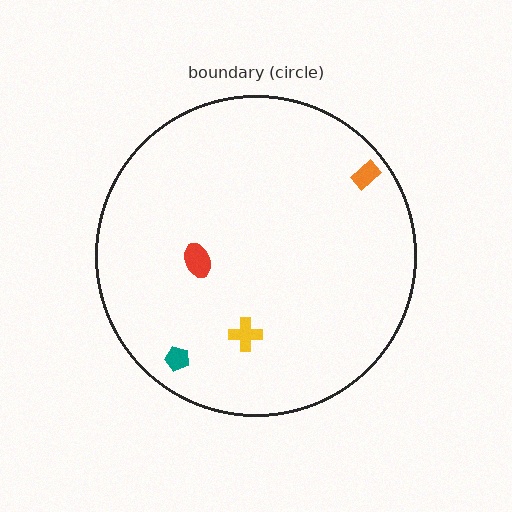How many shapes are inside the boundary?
4 inside, 0 outside.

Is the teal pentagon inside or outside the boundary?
Inside.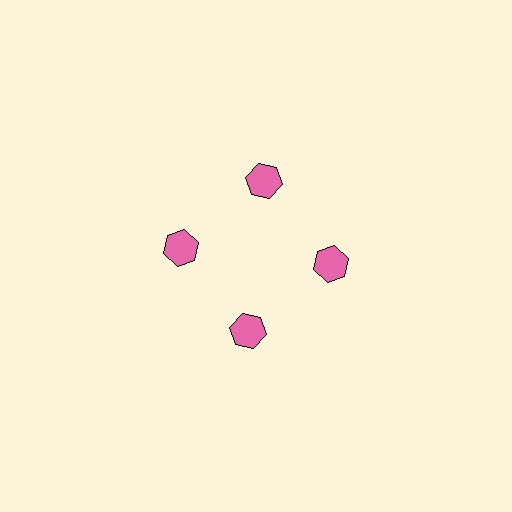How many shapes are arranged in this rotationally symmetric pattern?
There are 4 shapes, arranged in 4 groups of 1.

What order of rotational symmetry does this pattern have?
This pattern has 4-fold rotational symmetry.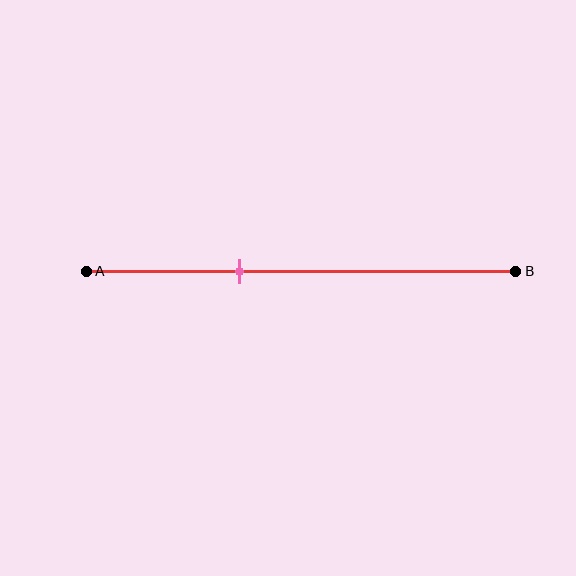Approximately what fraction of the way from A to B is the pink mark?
The pink mark is approximately 35% of the way from A to B.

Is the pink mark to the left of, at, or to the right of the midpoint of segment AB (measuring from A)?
The pink mark is to the left of the midpoint of segment AB.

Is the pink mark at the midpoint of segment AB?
No, the mark is at about 35% from A, not at the 50% midpoint.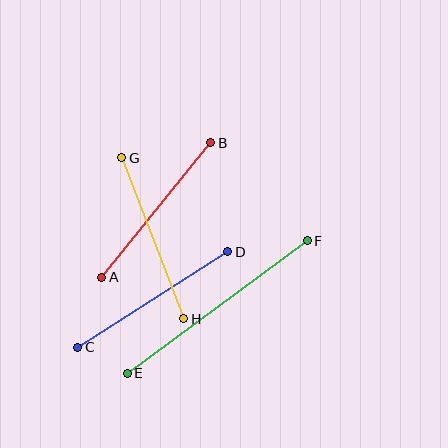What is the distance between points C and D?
The distance is approximately 178 pixels.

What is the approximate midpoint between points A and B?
The midpoint is at approximately (156, 210) pixels.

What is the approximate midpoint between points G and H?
The midpoint is at approximately (153, 238) pixels.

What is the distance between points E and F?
The distance is approximately 224 pixels.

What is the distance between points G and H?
The distance is approximately 172 pixels.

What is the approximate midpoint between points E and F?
The midpoint is at approximately (217, 307) pixels.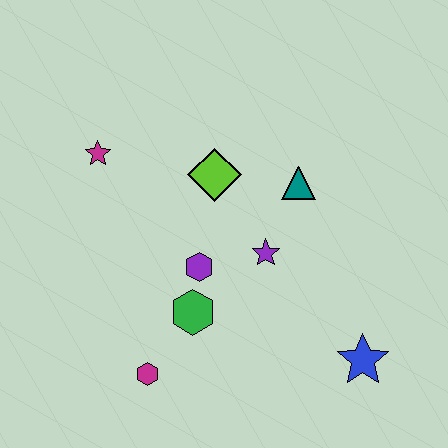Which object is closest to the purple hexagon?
The green hexagon is closest to the purple hexagon.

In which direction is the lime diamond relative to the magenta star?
The lime diamond is to the right of the magenta star.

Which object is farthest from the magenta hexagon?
The teal triangle is farthest from the magenta hexagon.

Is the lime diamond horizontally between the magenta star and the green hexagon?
No